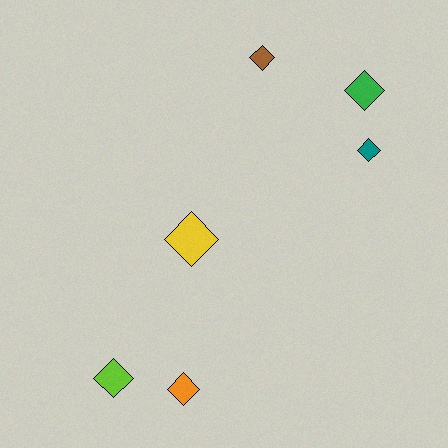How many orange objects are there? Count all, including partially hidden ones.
There is 1 orange object.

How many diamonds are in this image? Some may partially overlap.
There are 6 diamonds.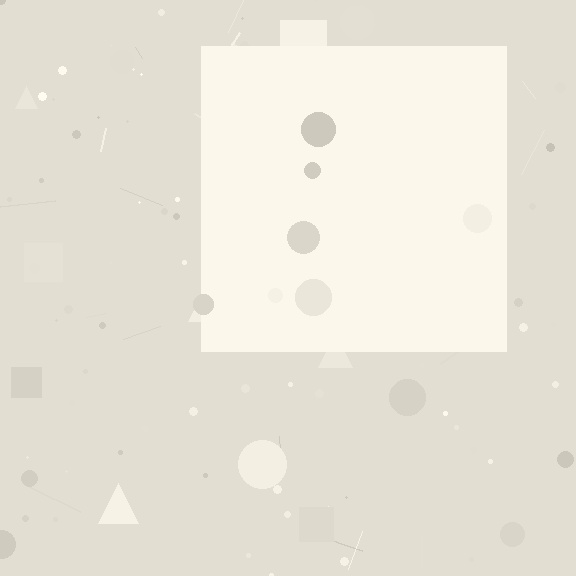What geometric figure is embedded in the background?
A square is embedded in the background.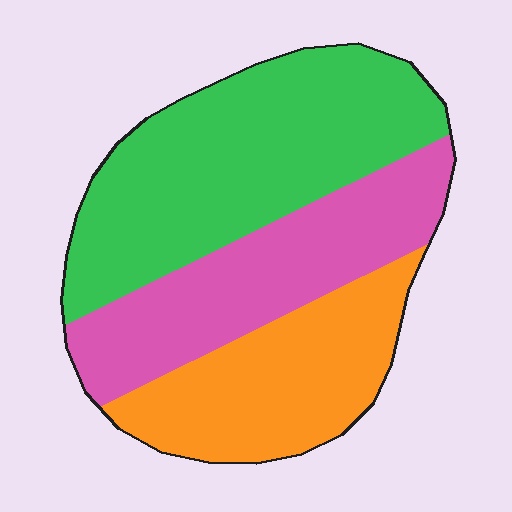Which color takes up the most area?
Green, at roughly 45%.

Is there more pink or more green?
Green.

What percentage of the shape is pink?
Pink takes up between a sixth and a third of the shape.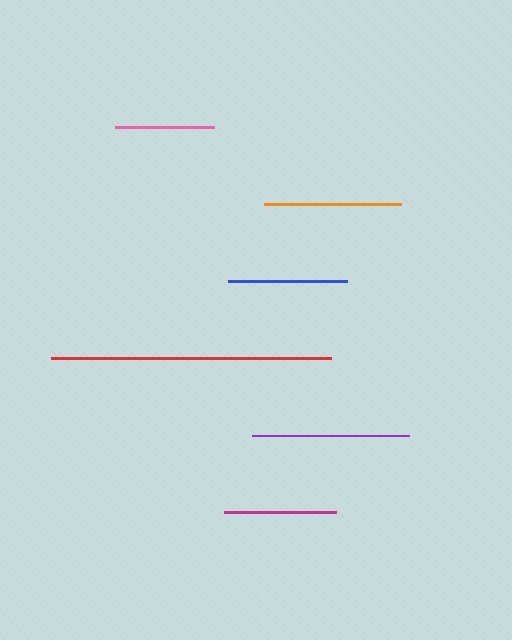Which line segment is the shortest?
The pink line is the shortest at approximately 99 pixels.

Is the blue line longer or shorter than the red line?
The red line is longer than the blue line.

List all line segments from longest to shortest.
From longest to shortest: red, purple, orange, blue, magenta, pink.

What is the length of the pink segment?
The pink segment is approximately 99 pixels long.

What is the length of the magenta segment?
The magenta segment is approximately 112 pixels long.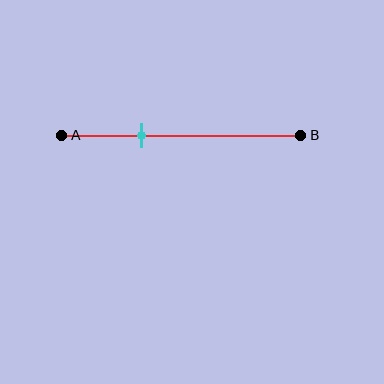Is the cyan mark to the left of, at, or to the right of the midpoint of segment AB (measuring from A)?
The cyan mark is to the left of the midpoint of segment AB.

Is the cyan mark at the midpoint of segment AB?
No, the mark is at about 35% from A, not at the 50% midpoint.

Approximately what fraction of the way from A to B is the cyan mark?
The cyan mark is approximately 35% of the way from A to B.